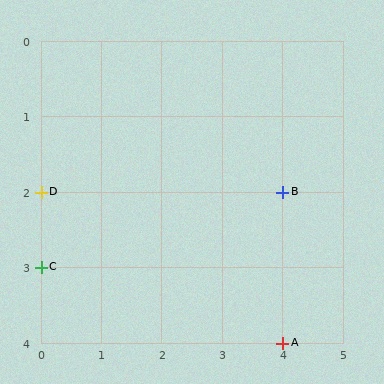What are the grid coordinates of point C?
Point C is at grid coordinates (0, 3).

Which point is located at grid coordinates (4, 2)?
Point B is at (4, 2).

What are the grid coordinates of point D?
Point D is at grid coordinates (0, 2).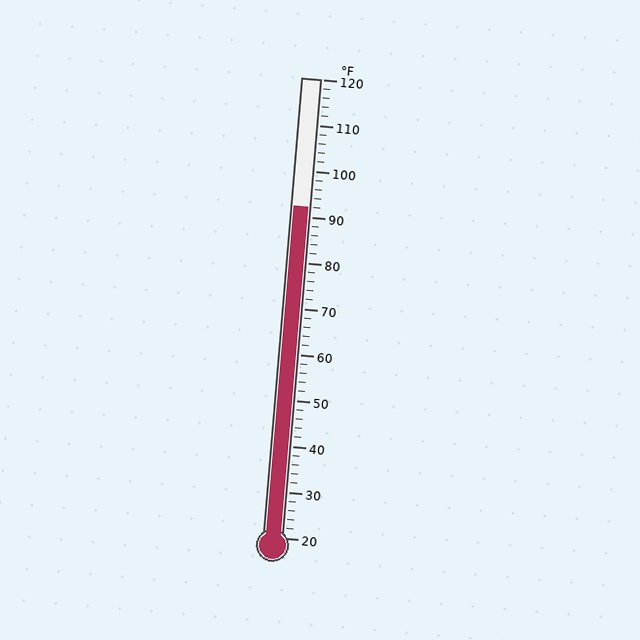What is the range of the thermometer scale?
The thermometer scale ranges from 20°F to 120°F.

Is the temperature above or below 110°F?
The temperature is below 110°F.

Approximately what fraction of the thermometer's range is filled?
The thermometer is filled to approximately 70% of its range.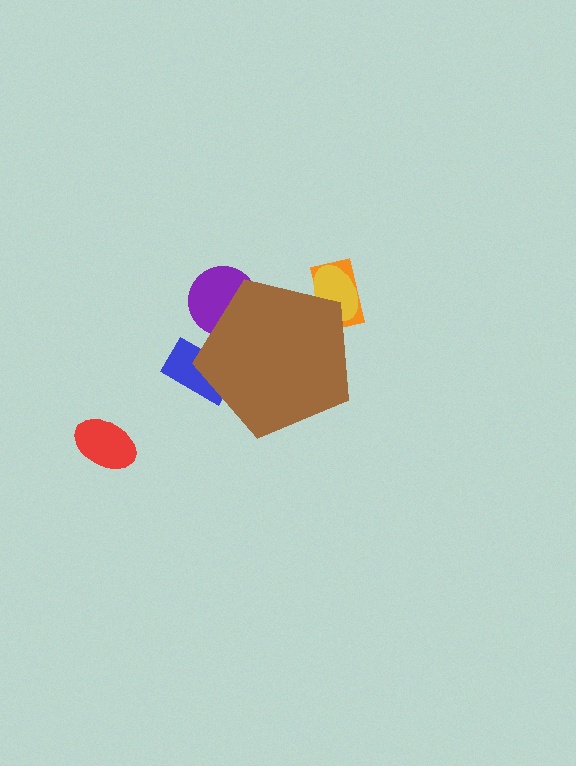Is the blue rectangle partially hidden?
Yes, the blue rectangle is partially hidden behind the brown pentagon.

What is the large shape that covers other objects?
A brown pentagon.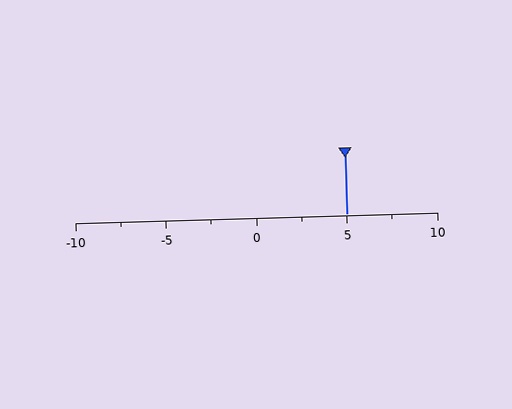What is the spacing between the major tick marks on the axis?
The major ticks are spaced 5 apart.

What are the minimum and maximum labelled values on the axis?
The axis runs from -10 to 10.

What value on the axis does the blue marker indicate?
The marker indicates approximately 5.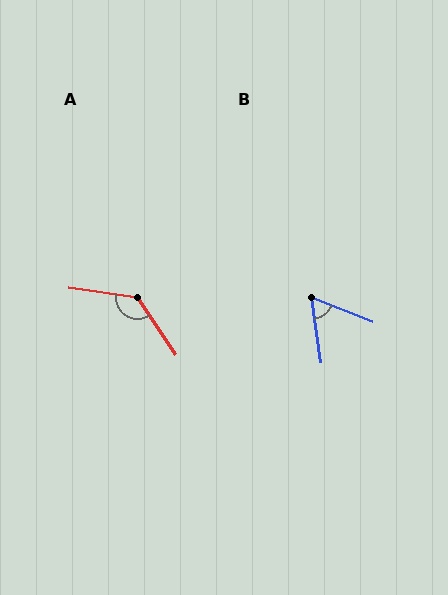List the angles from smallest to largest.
B (60°), A (132°).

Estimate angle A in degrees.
Approximately 132 degrees.